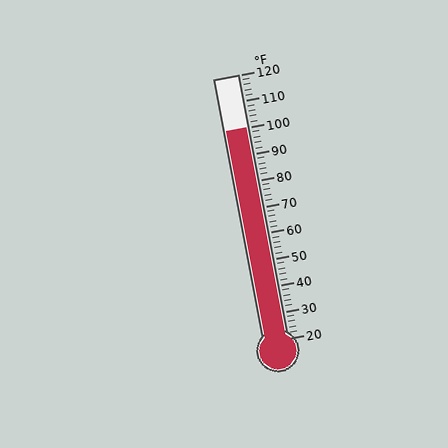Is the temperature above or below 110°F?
The temperature is below 110°F.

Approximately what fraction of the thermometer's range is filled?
The thermometer is filled to approximately 80% of its range.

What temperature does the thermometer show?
The thermometer shows approximately 100°F.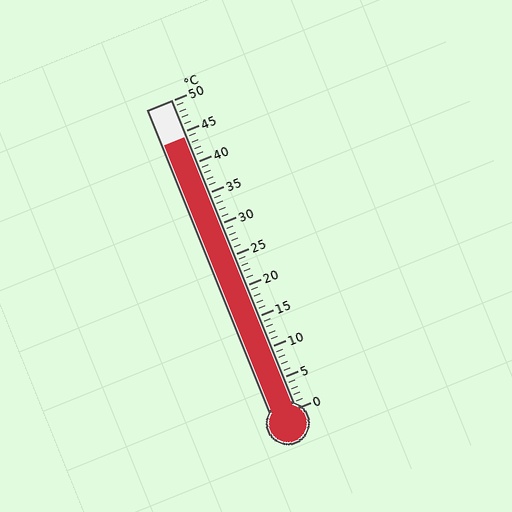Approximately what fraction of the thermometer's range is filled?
The thermometer is filled to approximately 90% of its range.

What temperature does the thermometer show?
The thermometer shows approximately 44°C.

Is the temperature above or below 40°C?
The temperature is above 40°C.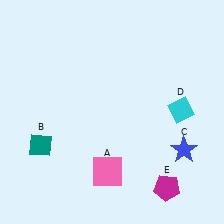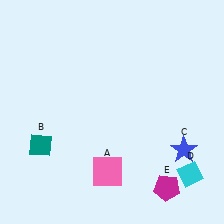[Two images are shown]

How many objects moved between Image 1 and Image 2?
1 object moved between the two images.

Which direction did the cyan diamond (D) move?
The cyan diamond (D) moved down.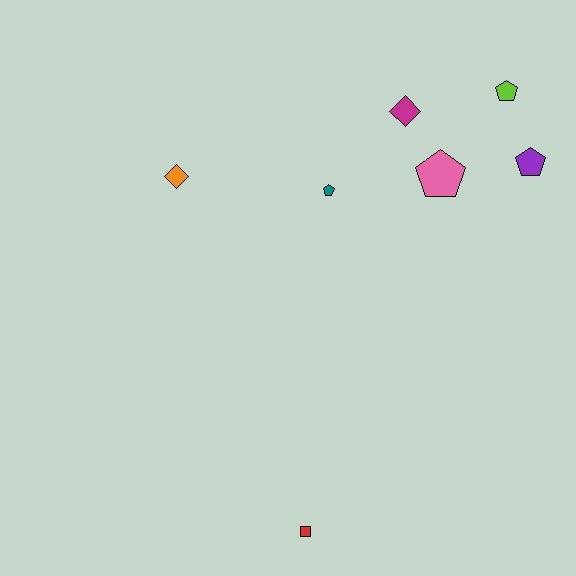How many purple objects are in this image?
There is 1 purple object.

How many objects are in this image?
There are 7 objects.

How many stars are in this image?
There are no stars.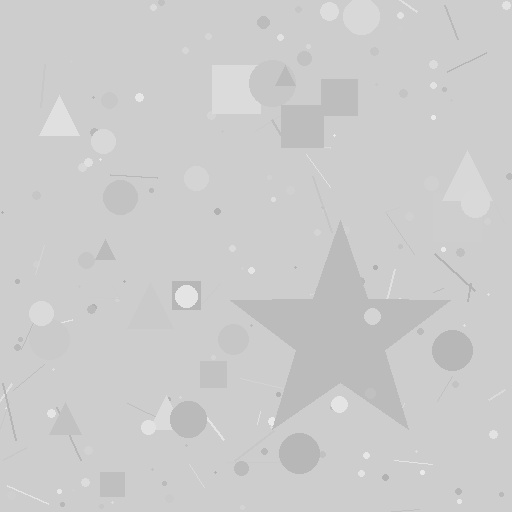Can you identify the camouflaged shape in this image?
The camouflaged shape is a star.